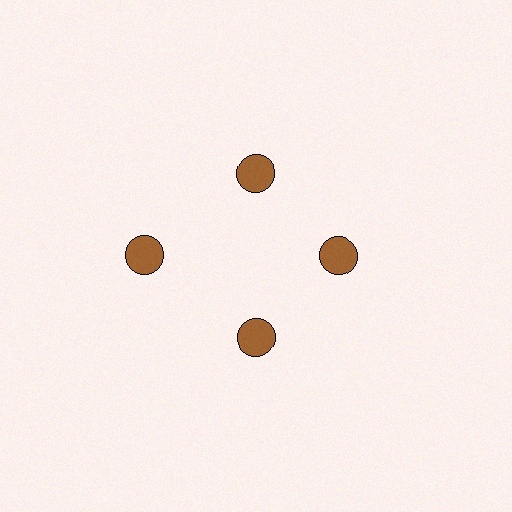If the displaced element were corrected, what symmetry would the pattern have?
It would have 4-fold rotational symmetry — the pattern would map onto itself every 90 degrees.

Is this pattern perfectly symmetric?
No. The 4 brown circles are arranged in a ring, but one element near the 9 o'clock position is pushed outward from the center, breaking the 4-fold rotational symmetry.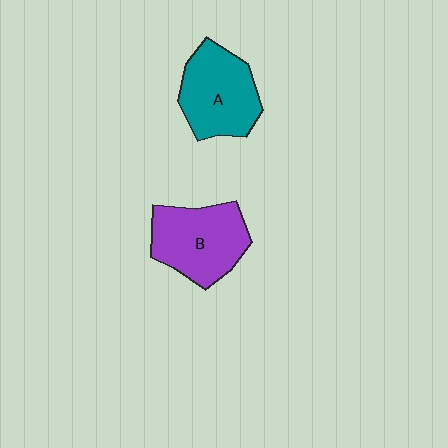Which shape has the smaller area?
Shape A (teal).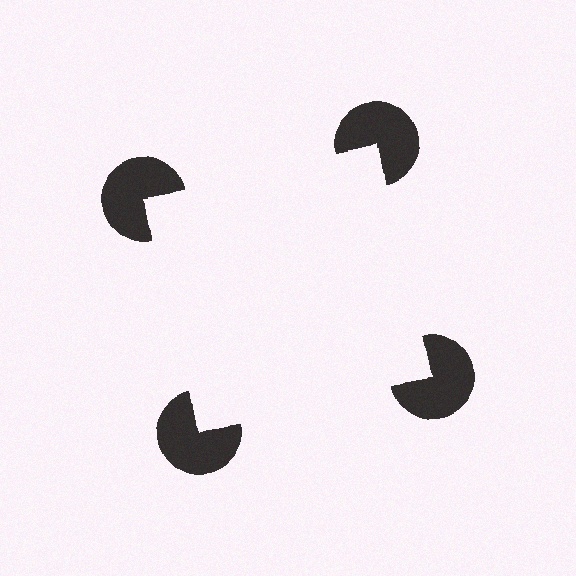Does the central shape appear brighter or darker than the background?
It typically appears slightly brighter than the background, even though no actual brightness change is drawn.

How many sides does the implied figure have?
4 sides.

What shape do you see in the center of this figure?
An illusory square — its edges are inferred from the aligned wedge cuts in the pac-man discs, not physically drawn.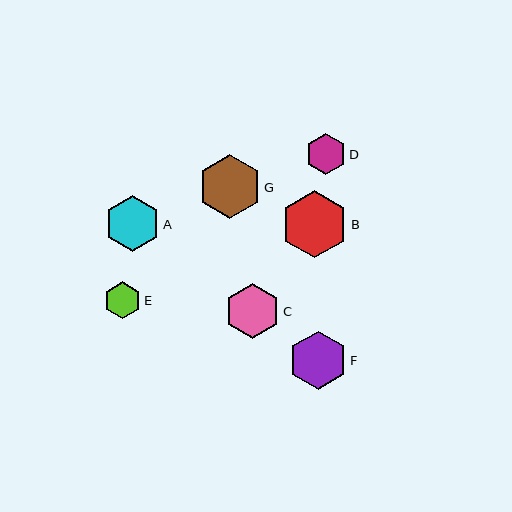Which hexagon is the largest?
Hexagon B is the largest with a size of approximately 67 pixels.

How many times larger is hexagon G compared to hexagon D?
Hexagon G is approximately 1.5 times the size of hexagon D.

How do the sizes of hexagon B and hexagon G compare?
Hexagon B and hexagon G are approximately the same size.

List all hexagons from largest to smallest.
From largest to smallest: B, G, F, A, C, D, E.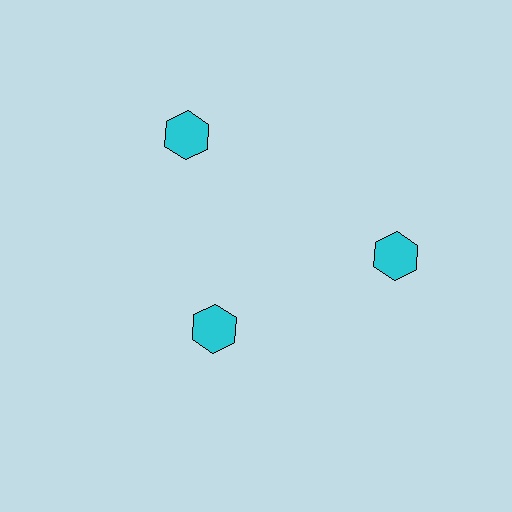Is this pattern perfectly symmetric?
No. The 3 cyan hexagons are arranged in a ring, but one element near the 7 o'clock position is pulled inward toward the center, breaking the 3-fold rotational symmetry.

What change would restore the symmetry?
The symmetry would be restored by moving it outward, back onto the ring so that all 3 hexagons sit at equal angles and equal distance from the center.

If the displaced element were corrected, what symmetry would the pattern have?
It would have 3-fold rotational symmetry — the pattern would map onto itself every 120 degrees.